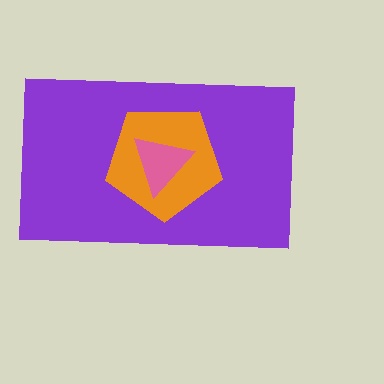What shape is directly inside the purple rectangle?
The orange pentagon.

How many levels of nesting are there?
3.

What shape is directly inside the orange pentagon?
The pink triangle.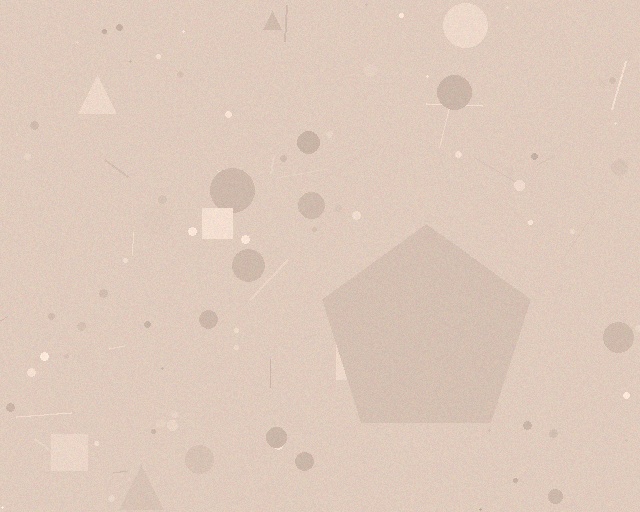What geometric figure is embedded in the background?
A pentagon is embedded in the background.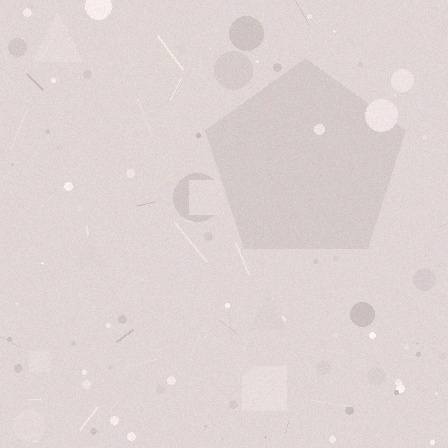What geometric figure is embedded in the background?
A pentagon is embedded in the background.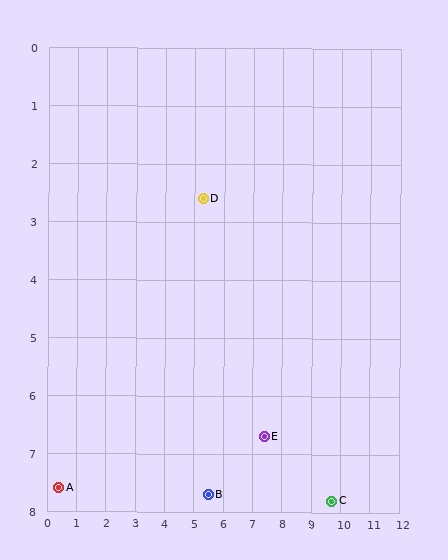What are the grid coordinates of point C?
Point C is at approximately (9.7, 7.8).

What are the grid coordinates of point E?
Point E is at approximately (7.4, 6.7).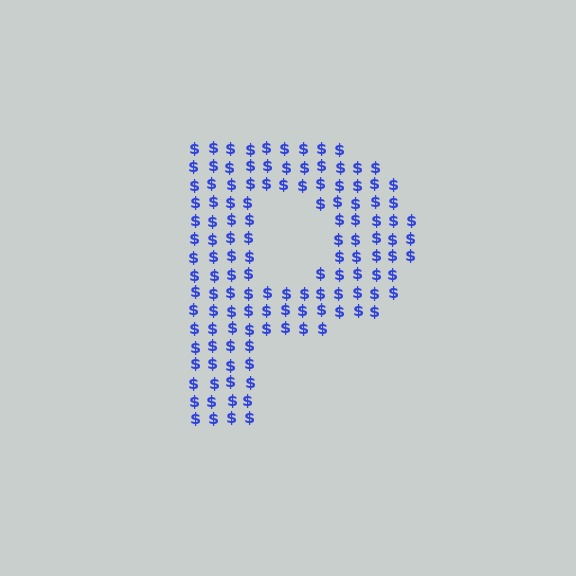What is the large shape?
The large shape is the letter P.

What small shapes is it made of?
It is made of small dollar signs.